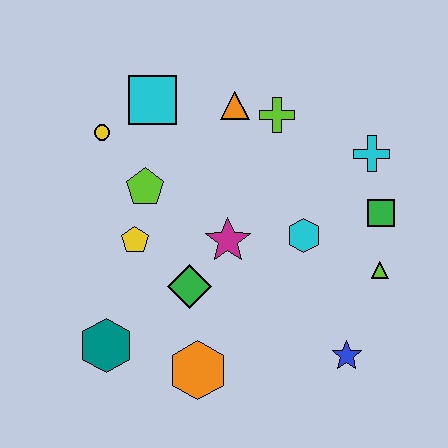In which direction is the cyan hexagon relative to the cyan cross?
The cyan hexagon is below the cyan cross.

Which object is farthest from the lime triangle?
The yellow circle is farthest from the lime triangle.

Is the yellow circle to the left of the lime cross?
Yes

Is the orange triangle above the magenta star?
Yes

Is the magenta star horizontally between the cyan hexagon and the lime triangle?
No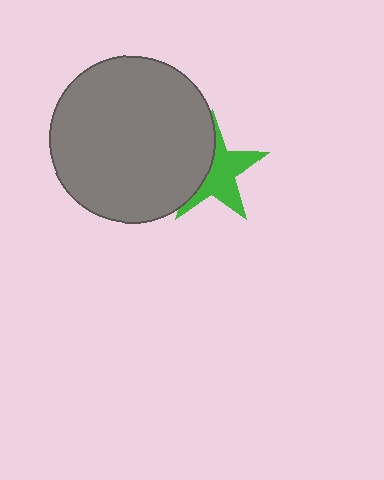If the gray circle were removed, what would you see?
You would see the complete green star.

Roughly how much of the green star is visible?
About half of it is visible (roughly 58%).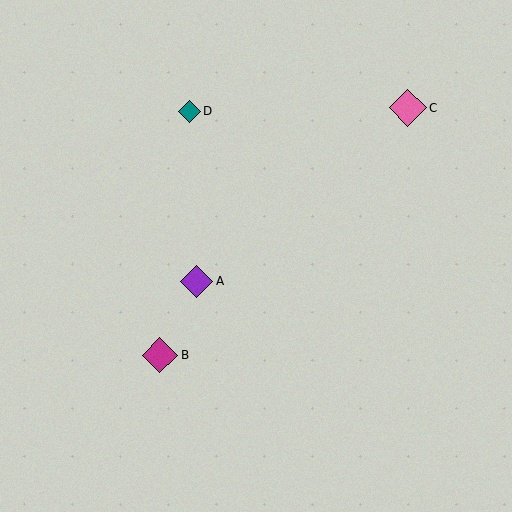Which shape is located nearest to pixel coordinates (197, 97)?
The teal diamond (labeled D) at (189, 111) is nearest to that location.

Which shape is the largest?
The pink diamond (labeled C) is the largest.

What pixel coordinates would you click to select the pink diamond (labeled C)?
Click at (408, 108) to select the pink diamond C.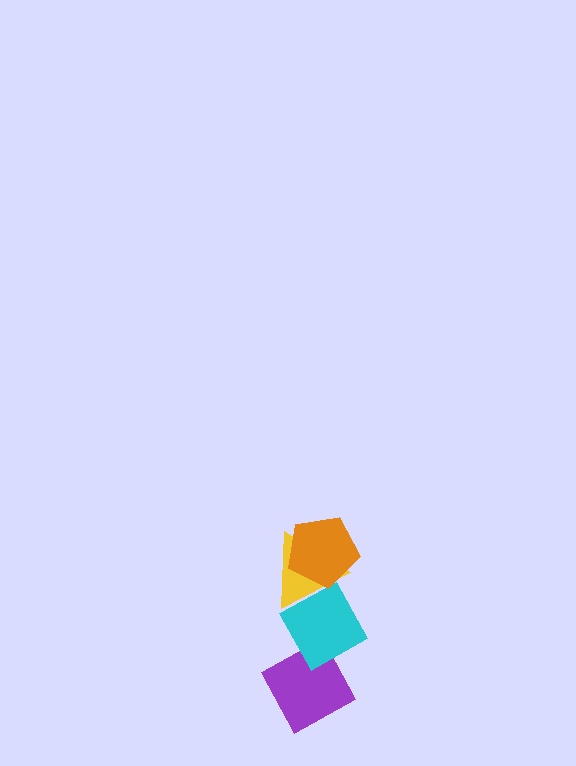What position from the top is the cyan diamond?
The cyan diamond is 3rd from the top.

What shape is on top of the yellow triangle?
The orange pentagon is on top of the yellow triangle.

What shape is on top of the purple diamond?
The cyan diamond is on top of the purple diamond.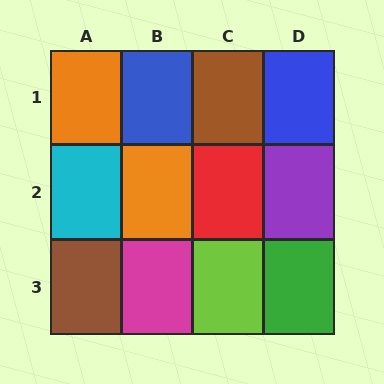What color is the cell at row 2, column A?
Cyan.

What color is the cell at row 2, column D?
Purple.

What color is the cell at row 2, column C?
Red.